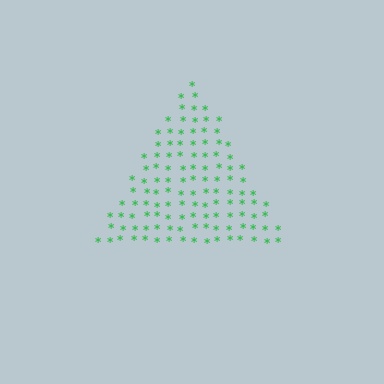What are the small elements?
The small elements are asterisks.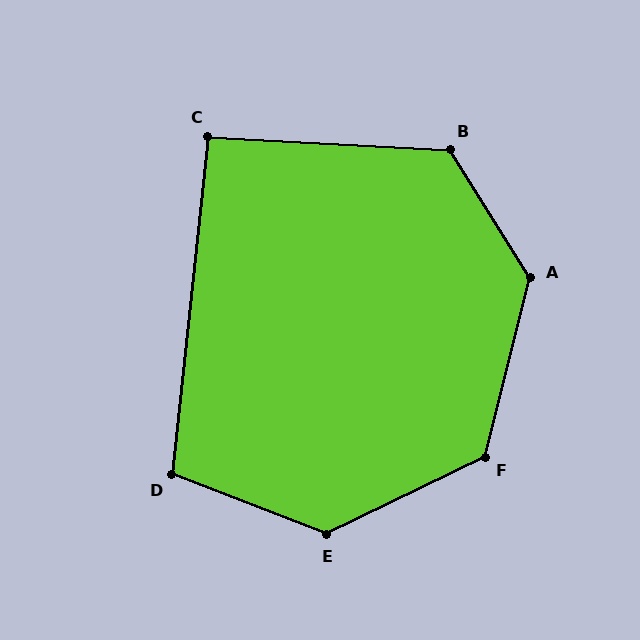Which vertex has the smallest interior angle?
C, at approximately 93 degrees.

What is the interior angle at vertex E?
Approximately 133 degrees (obtuse).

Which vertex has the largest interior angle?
A, at approximately 134 degrees.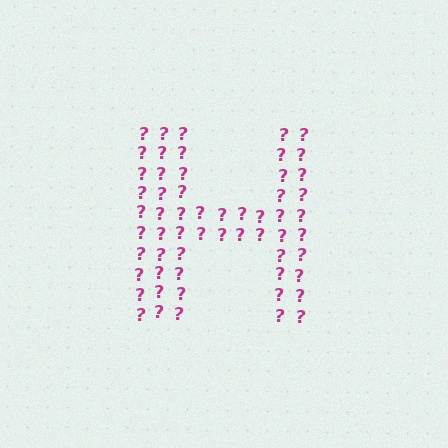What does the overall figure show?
The overall figure shows the letter H.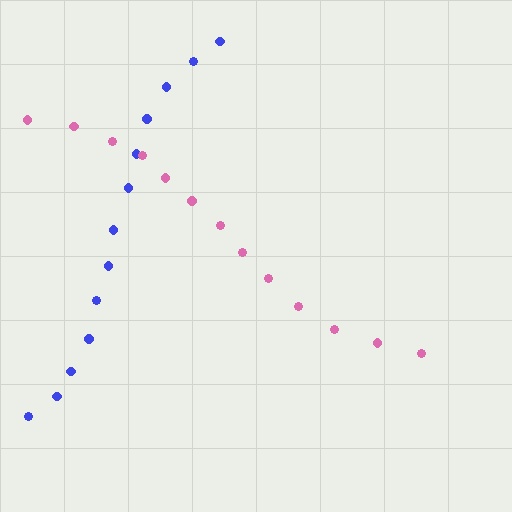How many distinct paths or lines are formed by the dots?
There are 2 distinct paths.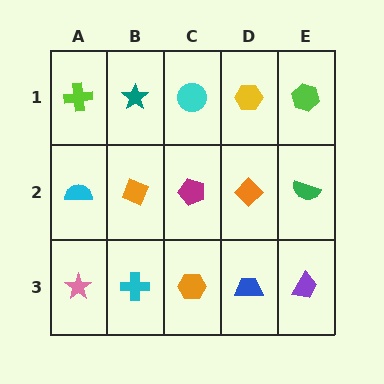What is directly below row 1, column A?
A cyan semicircle.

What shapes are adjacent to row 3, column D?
An orange diamond (row 2, column D), an orange hexagon (row 3, column C), a purple trapezoid (row 3, column E).